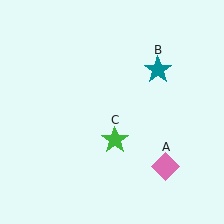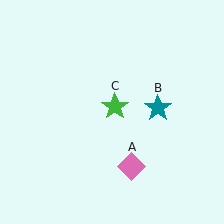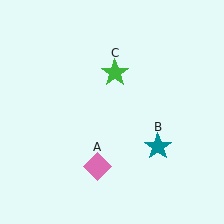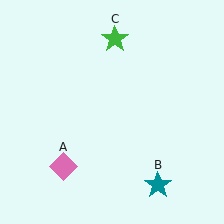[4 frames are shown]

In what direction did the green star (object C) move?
The green star (object C) moved up.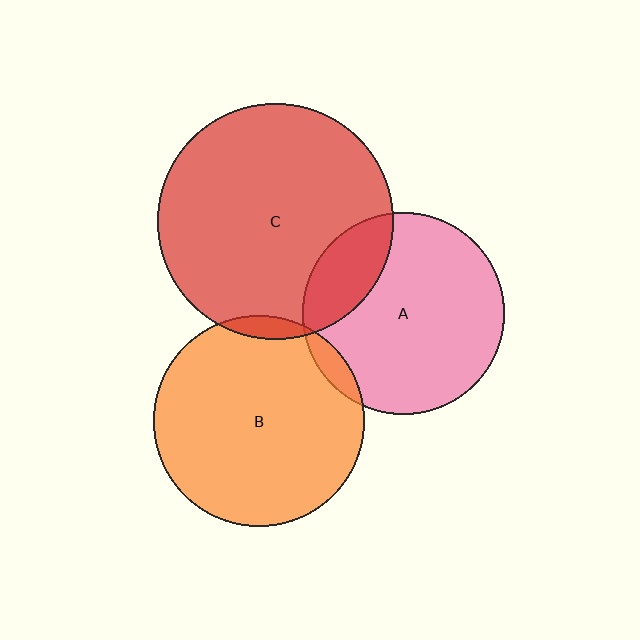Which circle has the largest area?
Circle C (red).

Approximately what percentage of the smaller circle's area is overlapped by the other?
Approximately 5%.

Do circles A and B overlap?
Yes.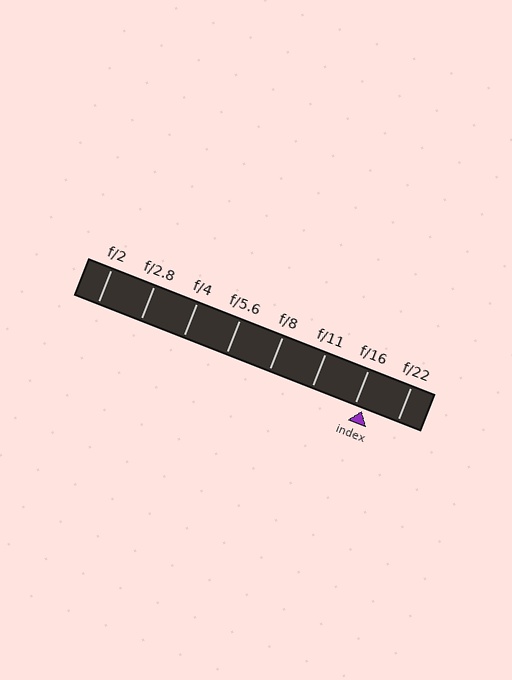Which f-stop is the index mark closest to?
The index mark is closest to f/16.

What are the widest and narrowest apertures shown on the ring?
The widest aperture shown is f/2 and the narrowest is f/22.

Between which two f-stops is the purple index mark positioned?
The index mark is between f/16 and f/22.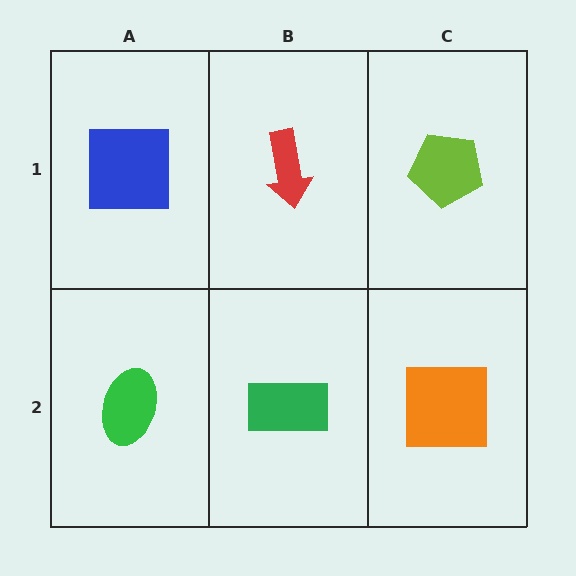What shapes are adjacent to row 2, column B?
A red arrow (row 1, column B), a green ellipse (row 2, column A), an orange square (row 2, column C).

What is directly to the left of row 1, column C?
A red arrow.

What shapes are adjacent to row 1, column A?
A green ellipse (row 2, column A), a red arrow (row 1, column B).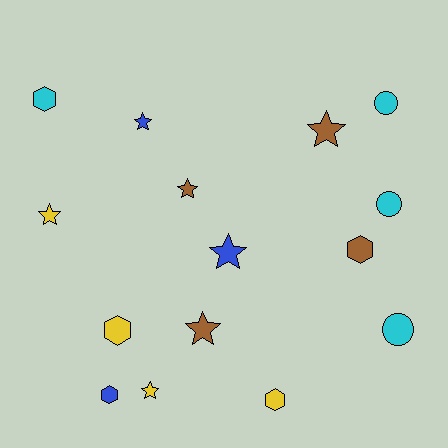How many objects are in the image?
There are 15 objects.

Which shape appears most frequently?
Star, with 7 objects.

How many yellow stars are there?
There are 2 yellow stars.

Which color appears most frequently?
Brown, with 4 objects.